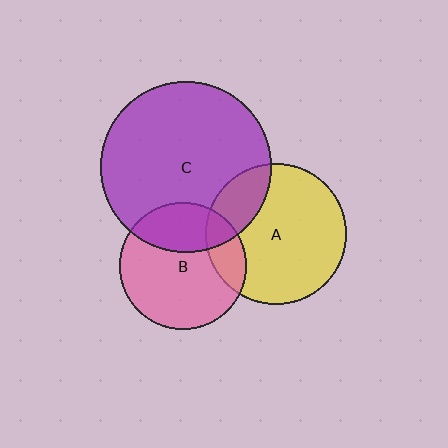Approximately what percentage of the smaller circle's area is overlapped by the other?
Approximately 30%.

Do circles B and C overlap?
Yes.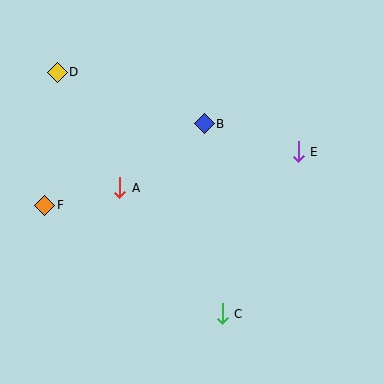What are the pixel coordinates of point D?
Point D is at (57, 72).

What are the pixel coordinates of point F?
Point F is at (45, 205).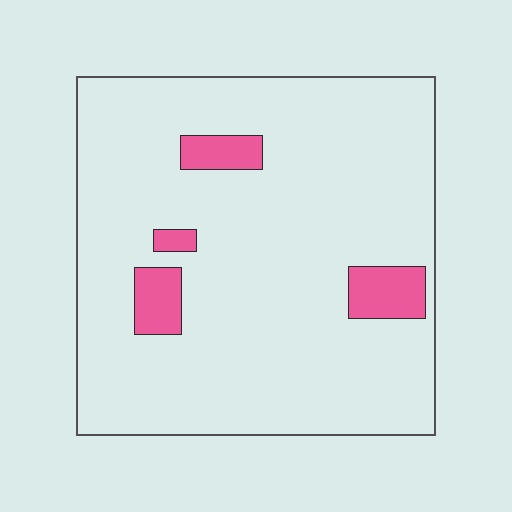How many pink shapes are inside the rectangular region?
4.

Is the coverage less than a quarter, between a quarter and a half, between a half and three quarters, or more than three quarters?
Less than a quarter.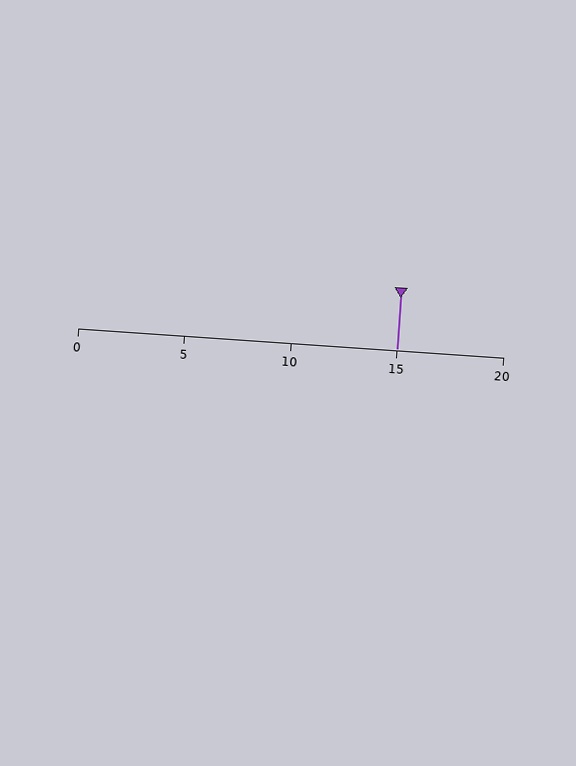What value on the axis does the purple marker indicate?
The marker indicates approximately 15.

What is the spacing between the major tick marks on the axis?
The major ticks are spaced 5 apart.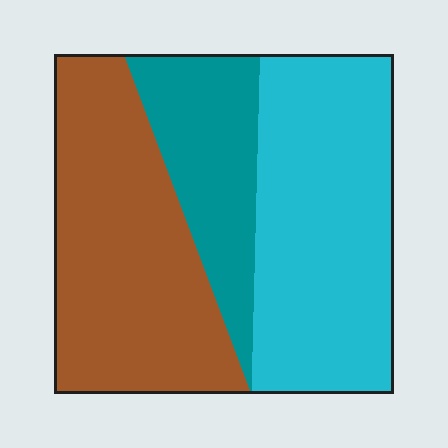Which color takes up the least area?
Teal, at roughly 20%.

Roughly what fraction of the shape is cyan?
Cyan takes up about two fifths (2/5) of the shape.